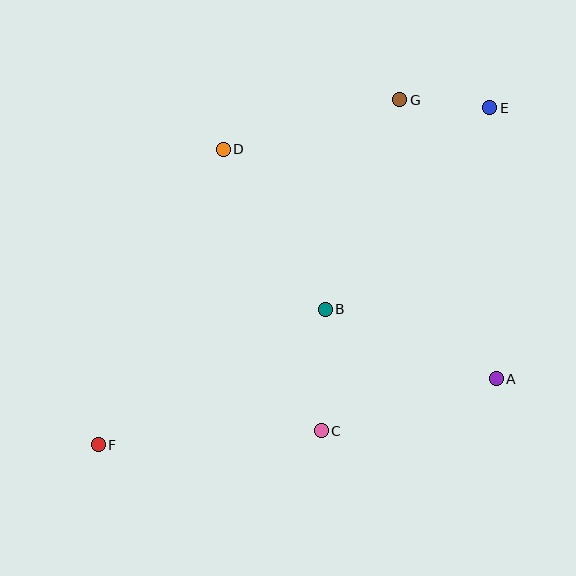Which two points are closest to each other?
Points E and G are closest to each other.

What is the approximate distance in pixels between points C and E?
The distance between C and E is approximately 365 pixels.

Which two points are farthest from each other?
Points E and F are farthest from each other.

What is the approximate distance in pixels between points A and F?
The distance between A and F is approximately 404 pixels.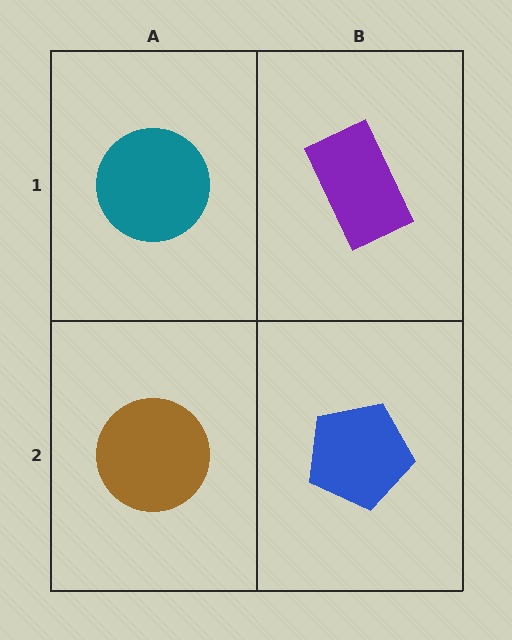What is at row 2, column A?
A brown circle.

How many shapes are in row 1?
2 shapes.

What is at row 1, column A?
A teal circle.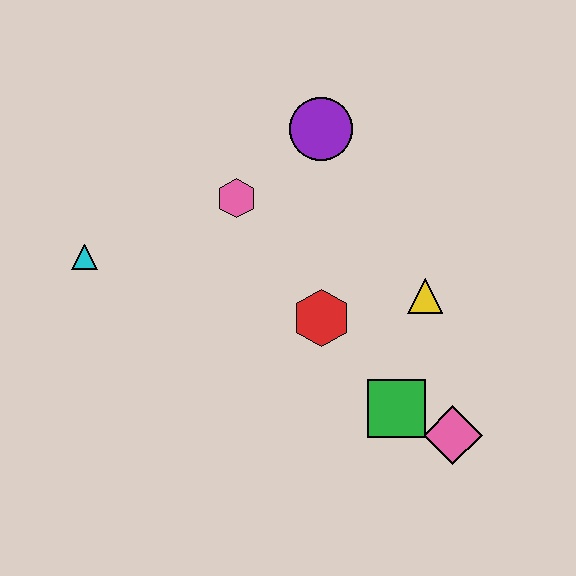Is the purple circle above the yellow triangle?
Yes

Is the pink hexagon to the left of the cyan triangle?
No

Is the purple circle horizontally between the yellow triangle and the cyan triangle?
Yes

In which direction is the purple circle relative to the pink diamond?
The purple circle is above the pink diamond.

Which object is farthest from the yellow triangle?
The cyan triangle is farthest from the yellow triangle.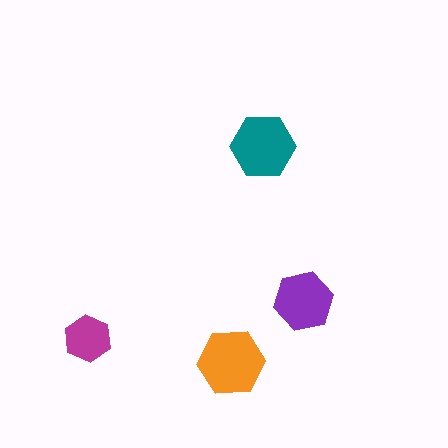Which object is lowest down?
The orange hexagon is bottommost.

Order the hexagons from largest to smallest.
the orange one, the teal one, the purple one, the magenta one.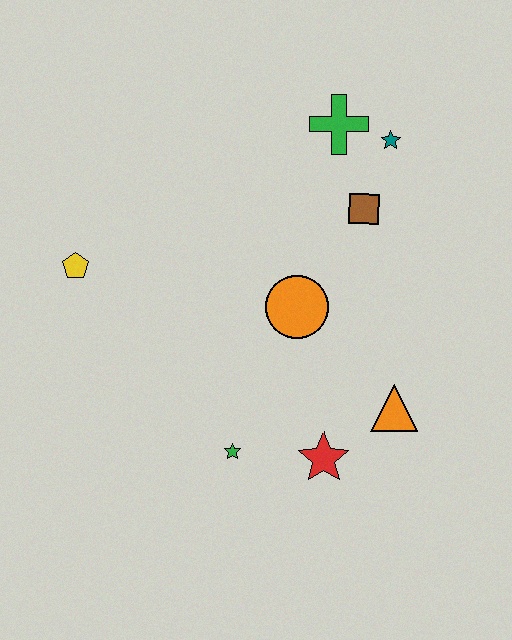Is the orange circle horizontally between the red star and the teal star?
No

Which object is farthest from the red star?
The green cross is farthest from the red star.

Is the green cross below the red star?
No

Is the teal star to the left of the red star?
No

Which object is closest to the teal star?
The green cross is closest to the teal star.